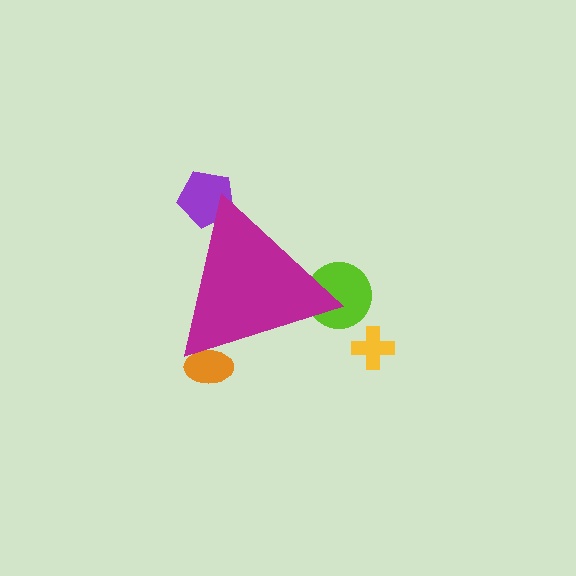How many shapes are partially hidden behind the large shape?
3 shapes are partially hidden.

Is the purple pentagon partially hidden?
Yes, the purple pentagon is partially hidden behind the magenta triangle.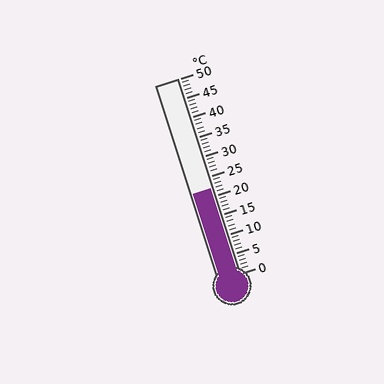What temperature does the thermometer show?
The thermometer shows approximately 22°C.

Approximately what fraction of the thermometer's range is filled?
The thermometer is filled to approximately 45% of its range.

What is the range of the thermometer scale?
The thermometer scale ranges from 0°C to 50°C.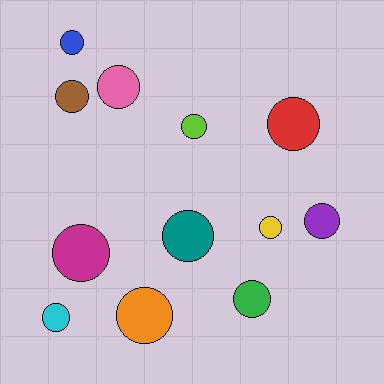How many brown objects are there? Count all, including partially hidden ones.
There is 1 brown object.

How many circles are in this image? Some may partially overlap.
There are 12 circles.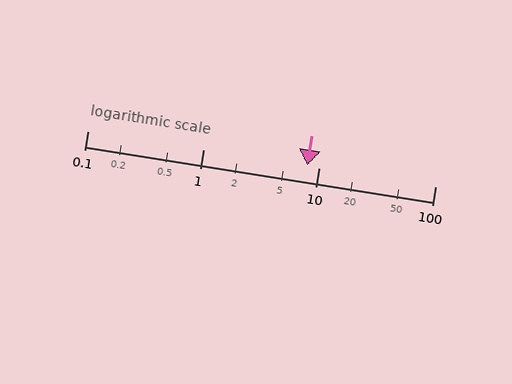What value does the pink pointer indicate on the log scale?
The pointer indicates approximately 7.8.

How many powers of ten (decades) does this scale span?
The scale spans 3 decades, from 0.1 to 100.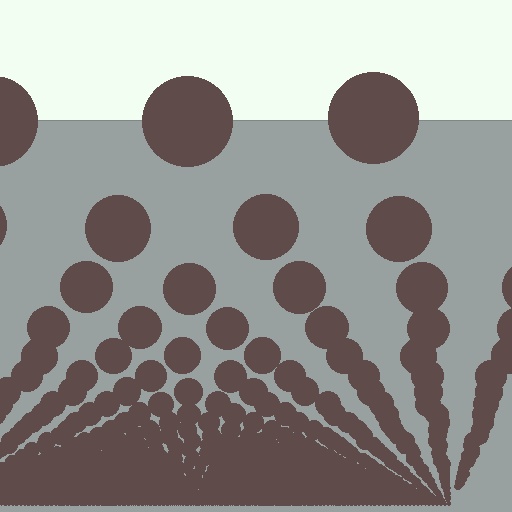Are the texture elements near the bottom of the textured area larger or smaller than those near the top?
Smaller. The gradient is inverted — elements near the bottom are smaller and denser.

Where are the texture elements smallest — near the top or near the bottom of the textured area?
Near the bottom.